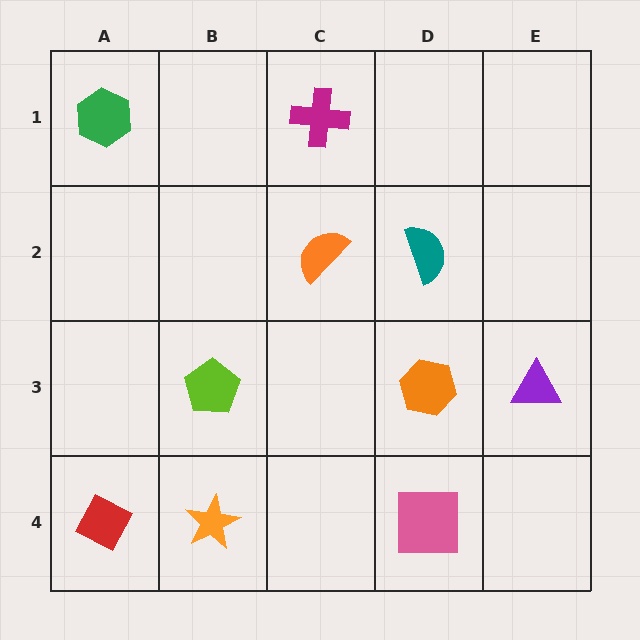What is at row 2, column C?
An orange semicircle.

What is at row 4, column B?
An orange star.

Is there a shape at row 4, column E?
No, that cell is empty.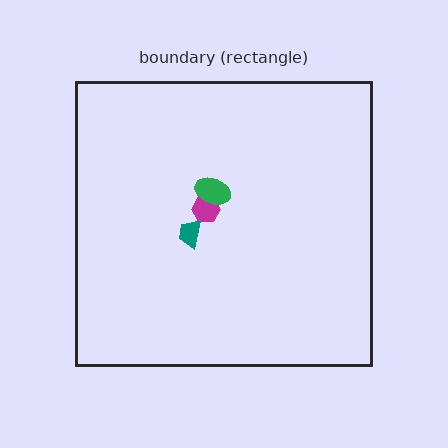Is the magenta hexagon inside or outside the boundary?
Inside.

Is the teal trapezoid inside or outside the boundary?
Inside.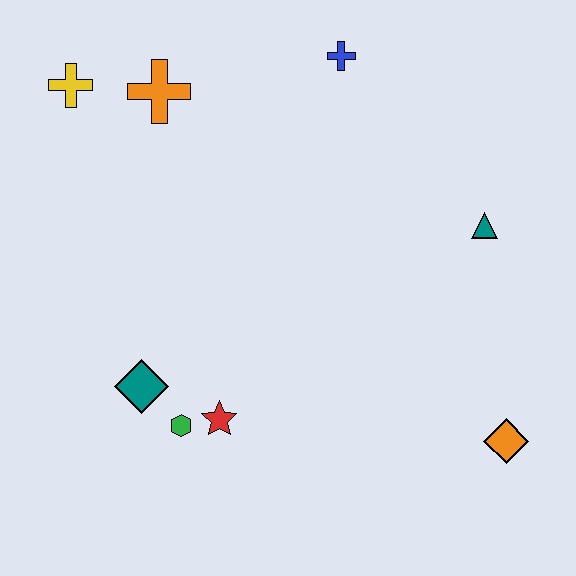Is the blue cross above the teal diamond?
Yes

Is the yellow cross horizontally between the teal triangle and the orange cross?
No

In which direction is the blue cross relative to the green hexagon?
The blue cross is above the green hexagon.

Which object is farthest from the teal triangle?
The yellow cross is farthest from the teal triangle.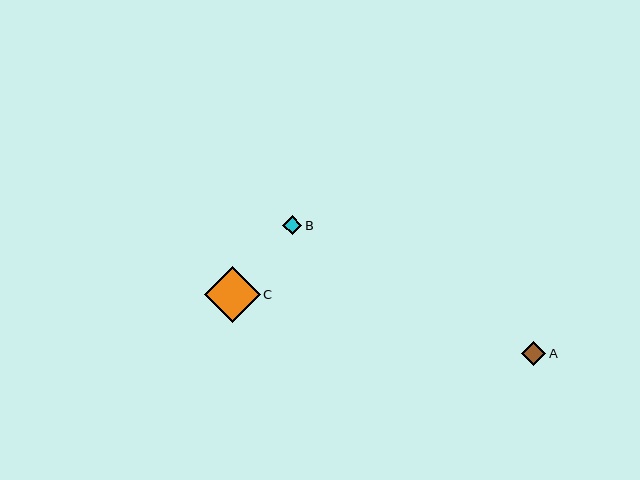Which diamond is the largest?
Diamond C is the largest with a size of approximately 56 pixels.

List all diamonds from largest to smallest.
From largest to smallest: C, A, B.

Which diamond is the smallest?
Diamond B is the smallest with a size of approximately 19 pixels.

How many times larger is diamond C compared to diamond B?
Diamond C is approximately 2.9 times the size of diamond B.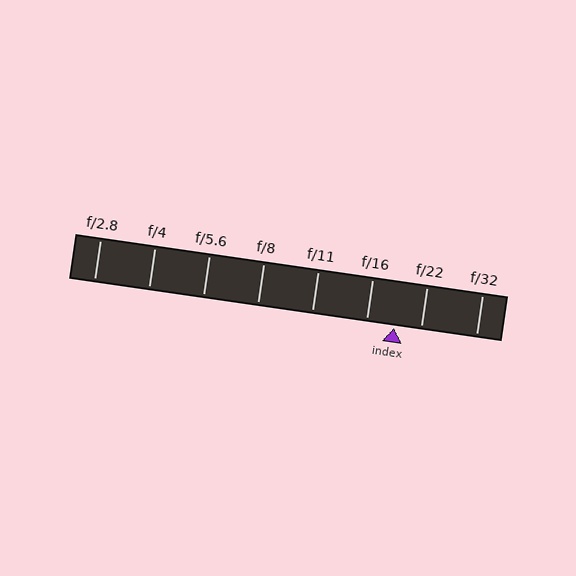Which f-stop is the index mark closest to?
The index mark is closest to f/16.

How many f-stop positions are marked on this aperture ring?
There are 8 f-stop positions marked.